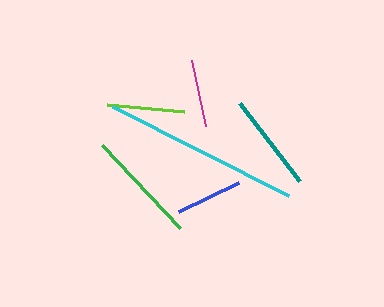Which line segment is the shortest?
The blue line is the shortest at approximately 66 pixels.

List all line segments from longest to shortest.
From longest to shortest: cyan, green, teal, lime, magenta, blue.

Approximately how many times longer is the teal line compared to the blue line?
The teal line is approximately 1.5 times the length of the blue line.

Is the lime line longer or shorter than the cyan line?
The cyan line is longer than the lime line.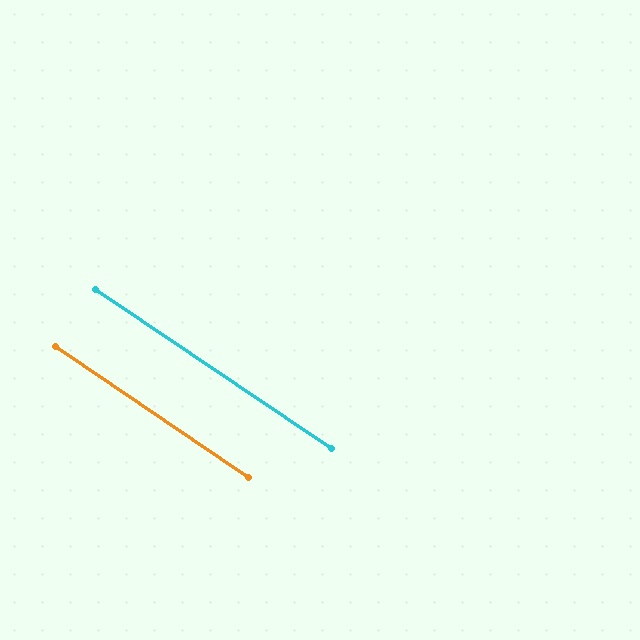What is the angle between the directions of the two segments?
Approximately 0 degrees.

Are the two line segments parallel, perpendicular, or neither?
Parallel — their directions differ by only 0.1°.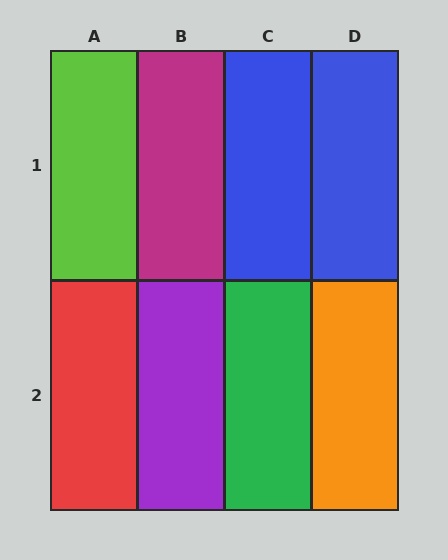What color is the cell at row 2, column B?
Purple.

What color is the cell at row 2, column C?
Green.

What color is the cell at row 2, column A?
Red.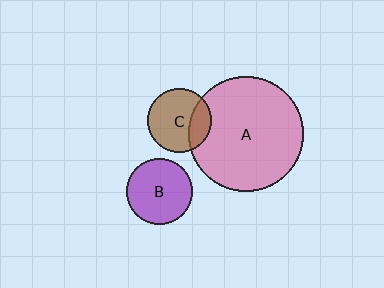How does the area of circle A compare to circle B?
Approximately 3.1 times.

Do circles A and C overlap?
Yes.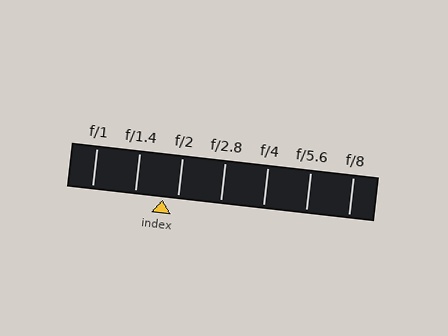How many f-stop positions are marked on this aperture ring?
There are 7 f-stop positions marked.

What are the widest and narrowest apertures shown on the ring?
The widest aperture shown is f/1 and the narrowest is f/8.